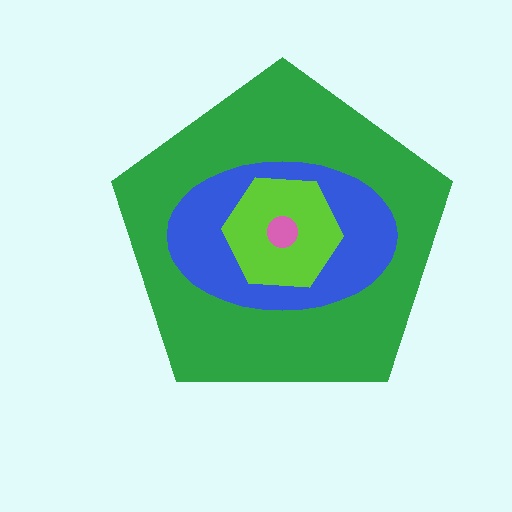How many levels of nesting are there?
4.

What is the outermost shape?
The green pentagon.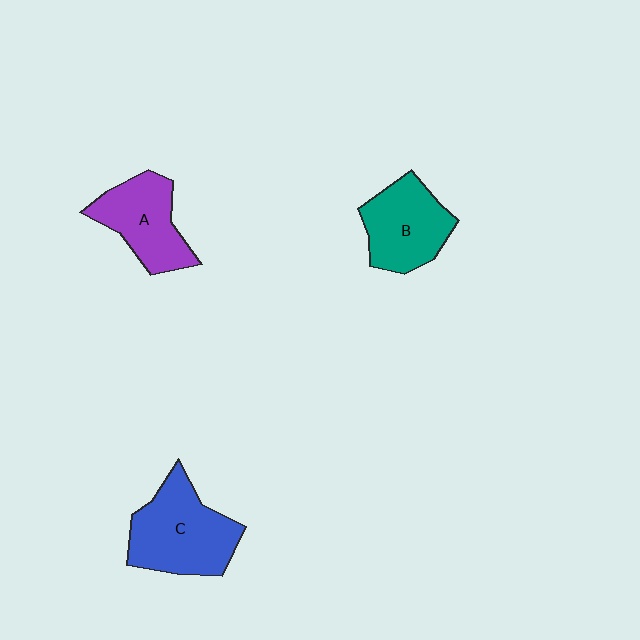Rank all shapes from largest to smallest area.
From largest to smallest: C (blue), B (teal), A (purple).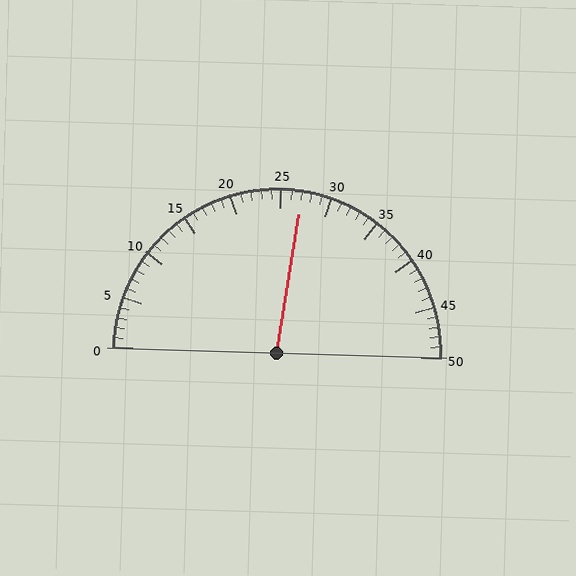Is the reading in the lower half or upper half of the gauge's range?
The reading is in the upper half of the range (0 to 50).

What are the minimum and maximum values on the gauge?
The gauge ranges from 0 to 50.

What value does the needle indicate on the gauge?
The needle indicates approximately 27.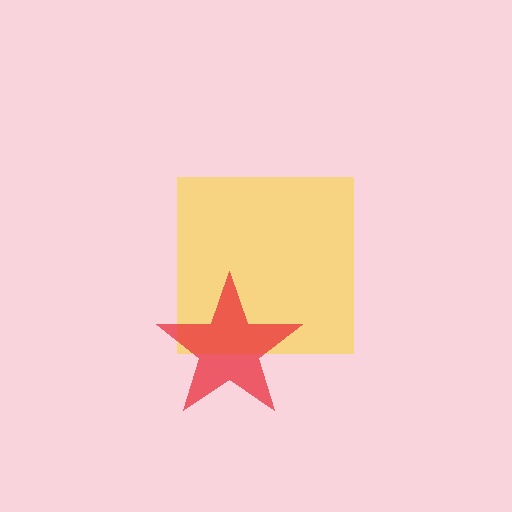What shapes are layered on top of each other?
The layered shapes are: a yellow square, a red star.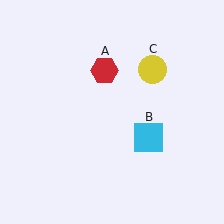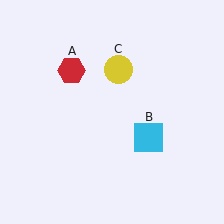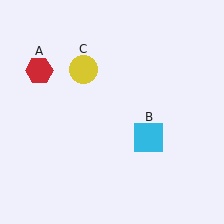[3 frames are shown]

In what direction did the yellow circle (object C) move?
The yellow circle (object C) moved left.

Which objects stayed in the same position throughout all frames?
Cyan square (object B) remained stationary.